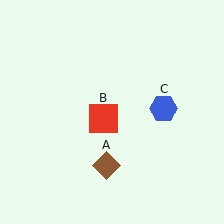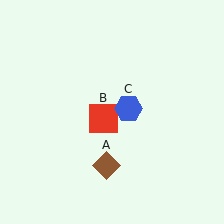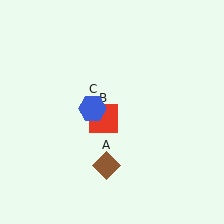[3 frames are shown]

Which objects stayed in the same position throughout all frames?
Brown diamond (object A) and red square (object B) remained stationary.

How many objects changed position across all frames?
1 object changed position: blue hexagon (object C).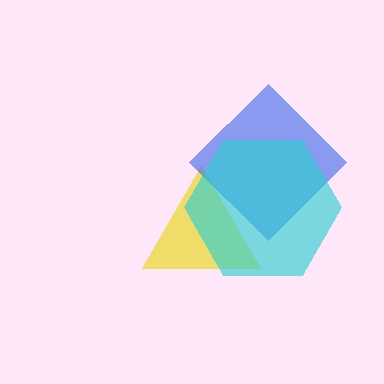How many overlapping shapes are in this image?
There are 3 overlapping shapes in the image.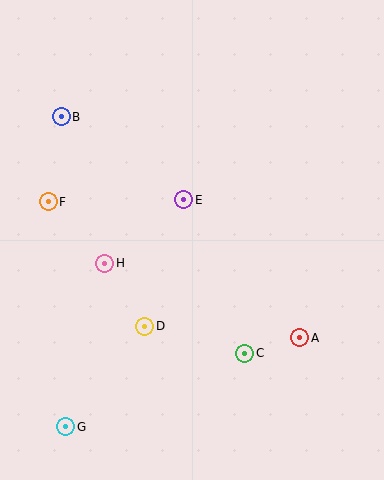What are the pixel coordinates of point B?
Point B is at (61, 117).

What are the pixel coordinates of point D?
Point D is at (145, 326).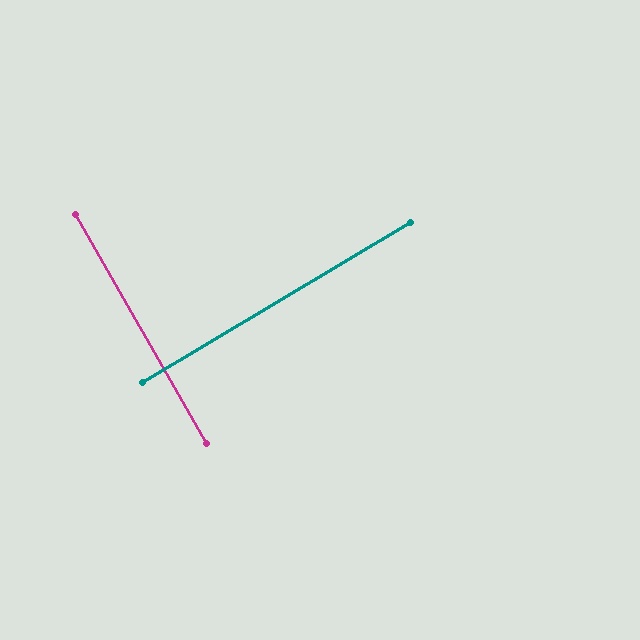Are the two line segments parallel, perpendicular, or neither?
Perpendicular — they meet at approximately 89°.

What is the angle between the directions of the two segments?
Approximately 89 degrees.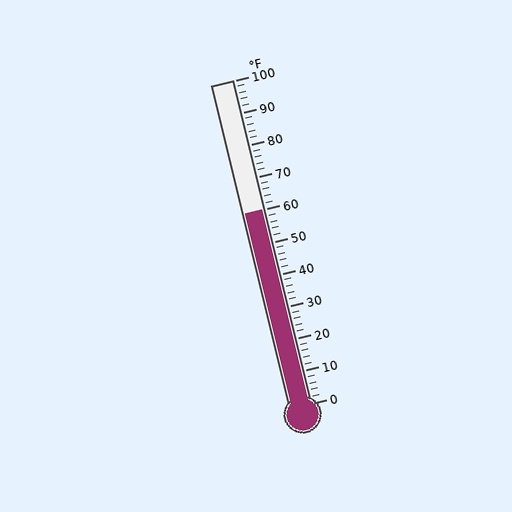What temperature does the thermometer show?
The thermometer shows approximately 60°F.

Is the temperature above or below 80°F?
The temperature is below 80°F.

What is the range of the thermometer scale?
The thermometer scale ranges from 0°F to 100°F.